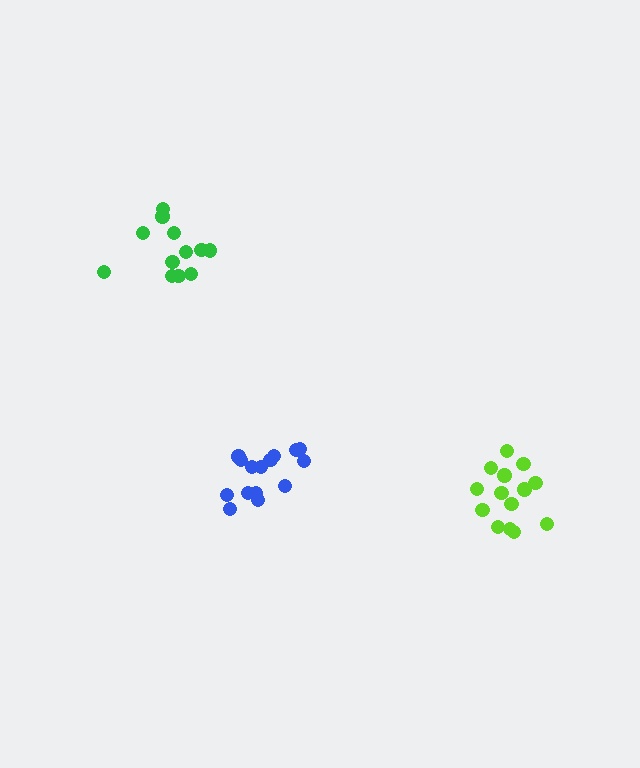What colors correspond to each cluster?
The clusters are colored: green, lime, blue.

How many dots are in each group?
Group 1: 12 dots, Group 2: 14 dots, Group 3: 15 dots (41 total).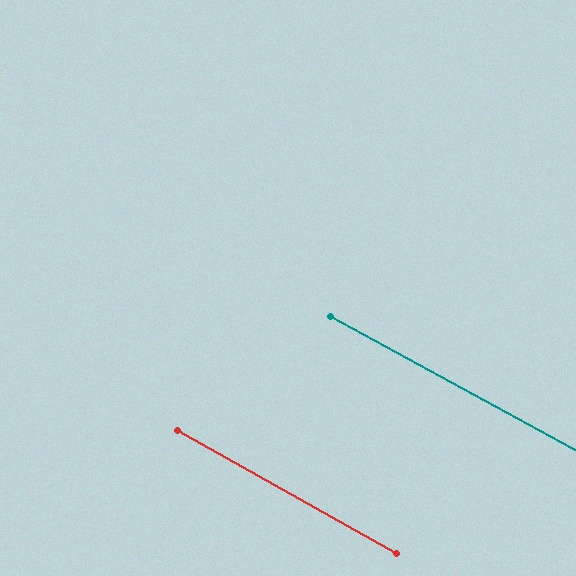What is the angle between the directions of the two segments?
Approximately 1 degree.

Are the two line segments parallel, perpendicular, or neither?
Parallel — their directions differ by only 0.7°.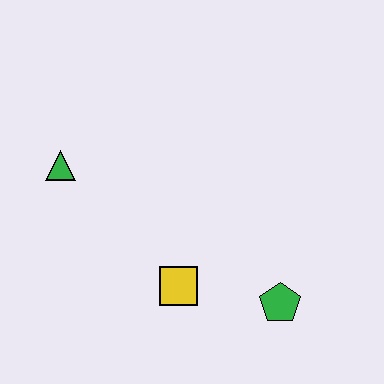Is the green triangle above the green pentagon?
Yes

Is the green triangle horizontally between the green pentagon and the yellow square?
No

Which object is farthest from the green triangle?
The green pentagon is farthest from the green triangle.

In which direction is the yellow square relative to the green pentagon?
The yellow square is to the left of the green pentagon.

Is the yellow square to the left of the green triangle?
No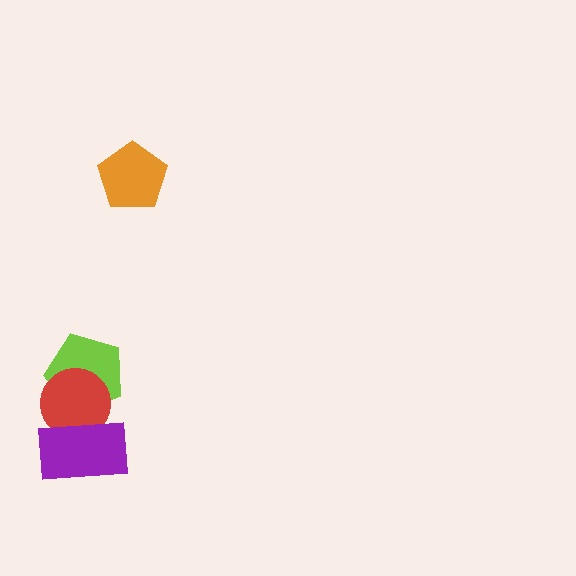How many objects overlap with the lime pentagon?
1 object overlaps with the lime pentagon.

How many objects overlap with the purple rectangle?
1 object overlaps with the purple rectangle.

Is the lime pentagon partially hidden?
Yes, it is partially covered by another shape.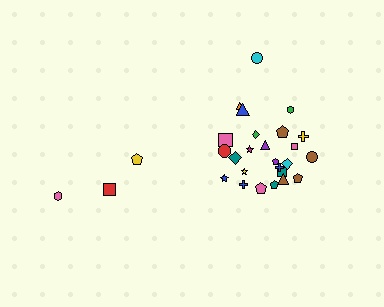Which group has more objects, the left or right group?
The right group.